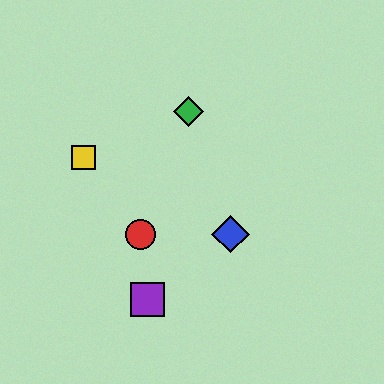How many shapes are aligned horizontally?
2 shapes (the red circle, the blue diamond) are aligned horizontally.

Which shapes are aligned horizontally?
The red circle, the blue diamond are aligned horizontally.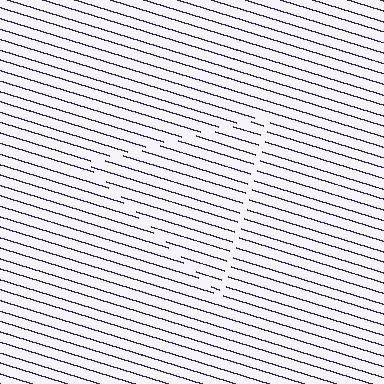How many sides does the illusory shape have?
3 sides — the line-ends trace a triangle.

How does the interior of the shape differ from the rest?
The interior of the shape contains the same grating, shifted by half a period — the contour is defined by the phase discontinuity where line-ends from the inner and outer gratings abut.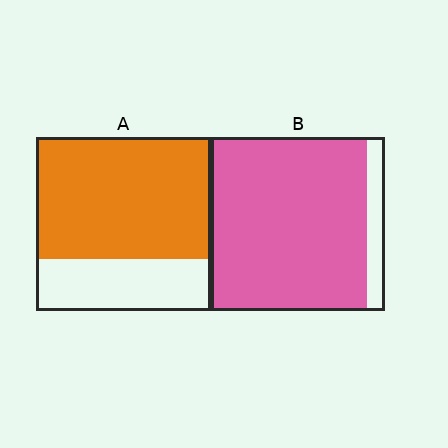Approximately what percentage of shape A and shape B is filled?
A is approximately 70% and B is approximately 90%.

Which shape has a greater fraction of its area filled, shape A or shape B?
Shape B.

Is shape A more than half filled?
Yes.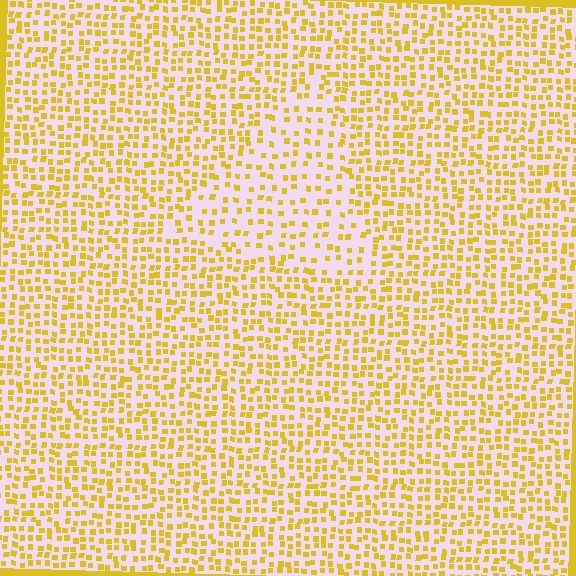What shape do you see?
I see a triangle.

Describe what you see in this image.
The image contains small yellow elements arranged at two different densities. A triangle-shaped region is visible where the elements are less densely packed than the surrounding area.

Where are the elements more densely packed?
The elements are more densely packed outside the triangle boundary.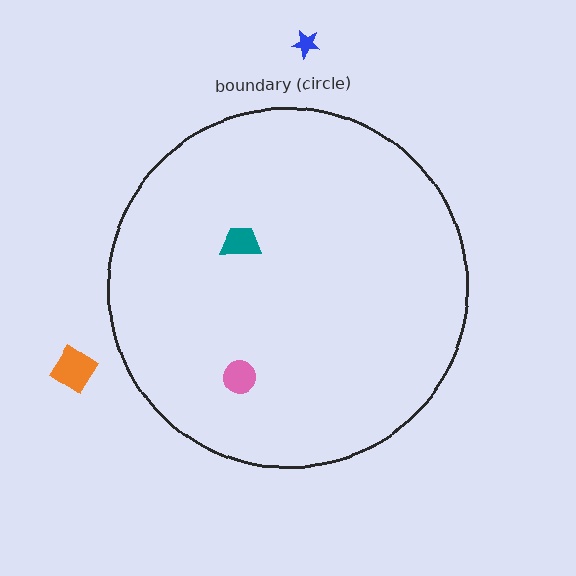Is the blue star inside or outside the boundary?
Outside.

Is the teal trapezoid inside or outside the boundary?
Inside.